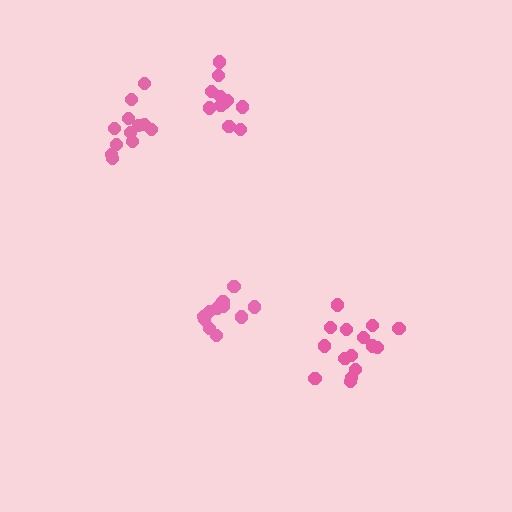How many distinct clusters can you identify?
There are 4 distinct clusters.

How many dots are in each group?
Group 1: 12 dots, Group 2: 15 dots, Group 3: 11 dots, Group 4: 12 dots (50 total).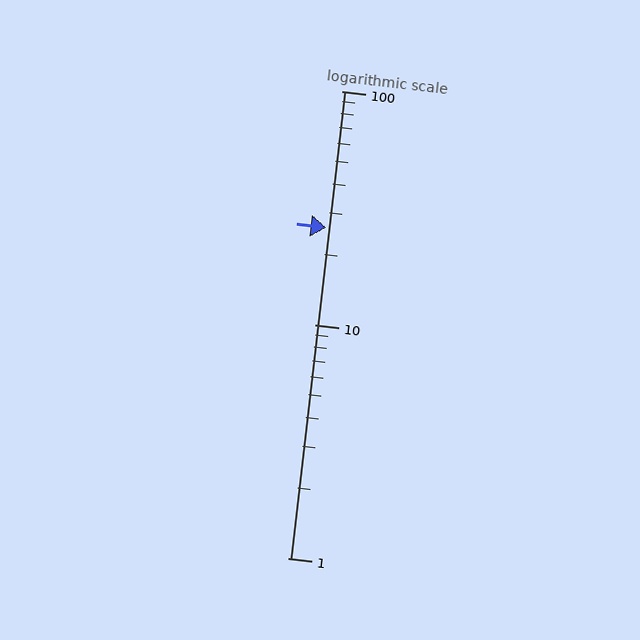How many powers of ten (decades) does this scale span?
The scale spans 2 decades, from 1 to 100.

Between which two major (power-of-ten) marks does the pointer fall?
The pointer is between 10 and 100.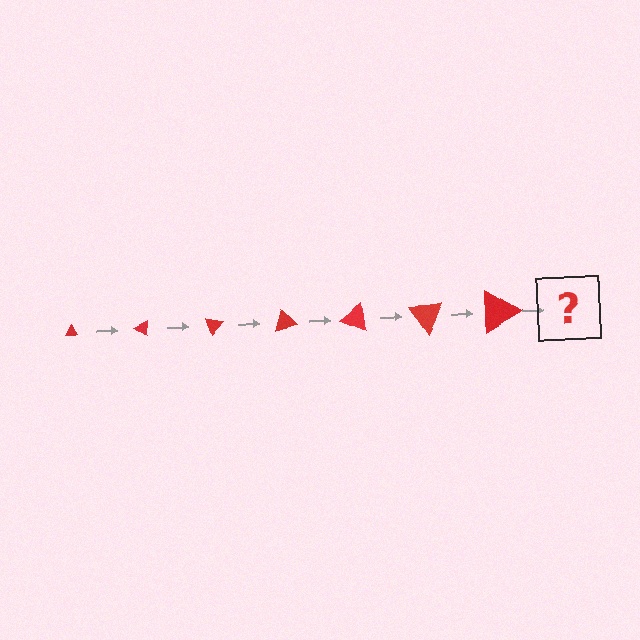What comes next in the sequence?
The next element should be a triangle, larger than the previous one and rotated 245 degrees from the start.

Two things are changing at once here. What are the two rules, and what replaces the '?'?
The two rules are that the triangle grows larger each step and it rotates 35 degrees each step. The '?' should be a triangle, larger than the previous one and rotated 245 degrees from the start.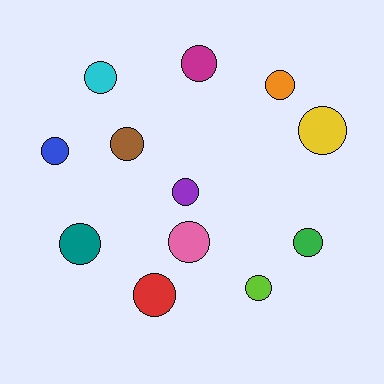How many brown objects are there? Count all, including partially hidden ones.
There is 1 brown object.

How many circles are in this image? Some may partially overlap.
There are 12 circles.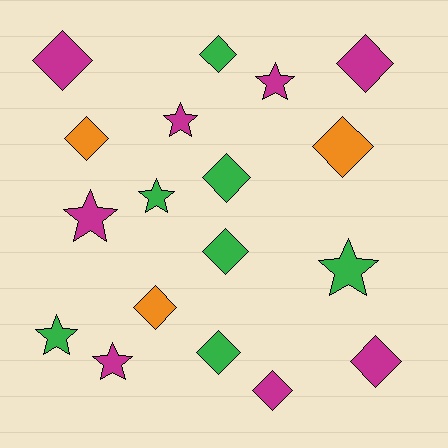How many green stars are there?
There are 3 green stars.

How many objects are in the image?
There are 18 objects.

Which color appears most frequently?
Magenta, with 8 objects.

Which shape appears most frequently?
Diamond, with 11 objects.